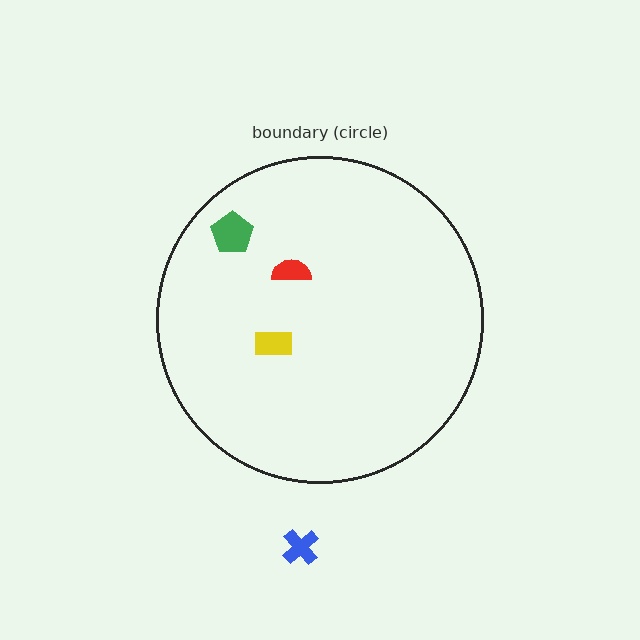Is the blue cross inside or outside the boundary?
Outside.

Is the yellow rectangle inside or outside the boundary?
Inside.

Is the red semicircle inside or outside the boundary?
Inside.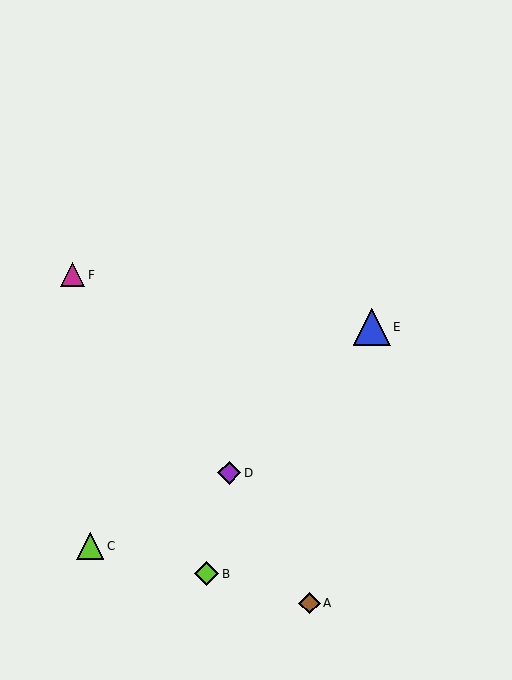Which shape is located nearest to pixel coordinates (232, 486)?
The purple diamond (labeled D) at (229, 473) is nearest to that location.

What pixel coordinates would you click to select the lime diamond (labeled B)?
Click at (207, 574) to select the lime diamond B.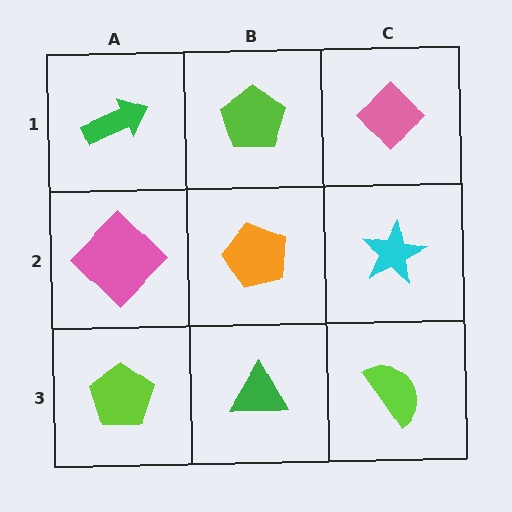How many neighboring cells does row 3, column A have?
2.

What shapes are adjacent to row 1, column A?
A pink diamond (row 2, column A), a lime pentagon (row 1, column B).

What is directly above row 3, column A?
A pink diamond.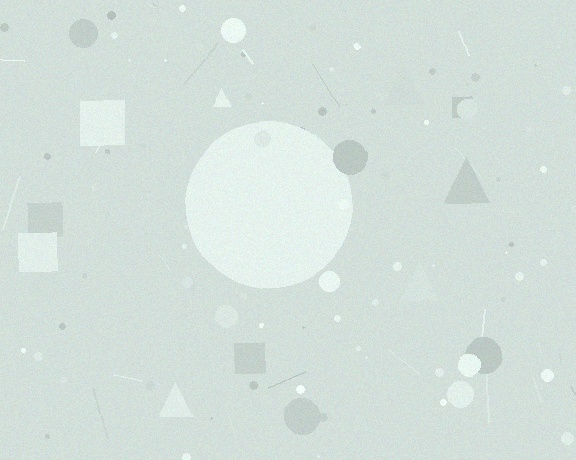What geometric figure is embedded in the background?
A circle is embedded in the background.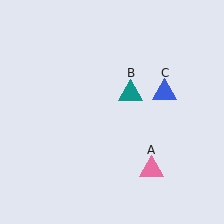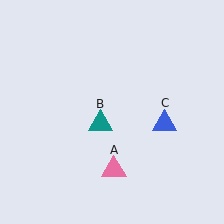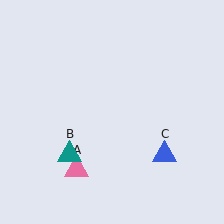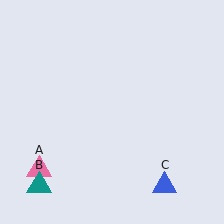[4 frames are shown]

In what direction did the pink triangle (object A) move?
The pink triangle (object A) moved left.